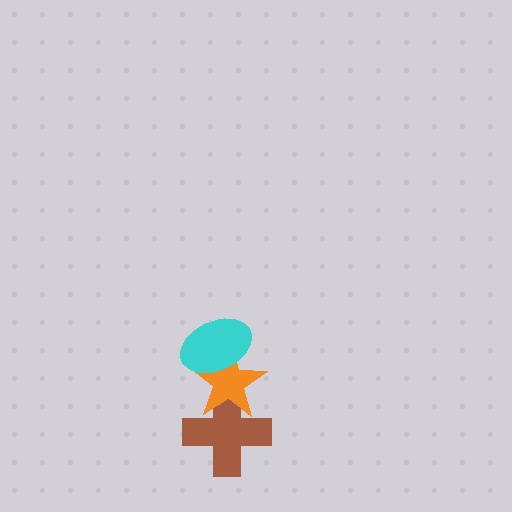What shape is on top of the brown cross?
The orange star is on top of the brown cross.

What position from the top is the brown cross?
The brown cross is 3rd from the top.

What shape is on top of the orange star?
The cyan ellipse is on top of the orange star.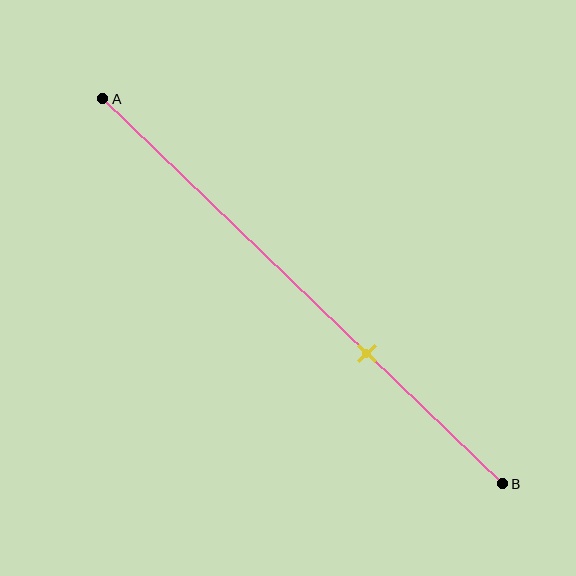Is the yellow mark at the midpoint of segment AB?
No, the mark is at about 65% from A, not at the 50% midpoint.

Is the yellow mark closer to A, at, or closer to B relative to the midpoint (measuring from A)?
The yellow mark is closer to point B than the midpoint of segment AB.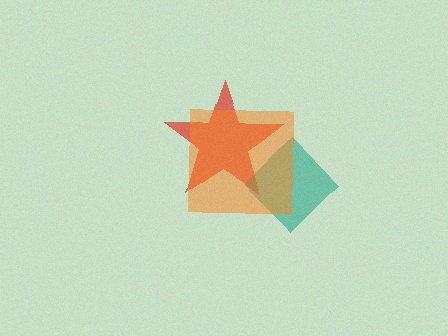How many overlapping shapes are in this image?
There are 3 overlapping shapes in the image.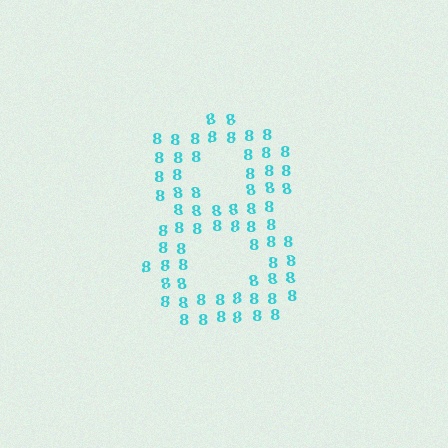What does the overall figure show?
The overall figure shows the digit 8.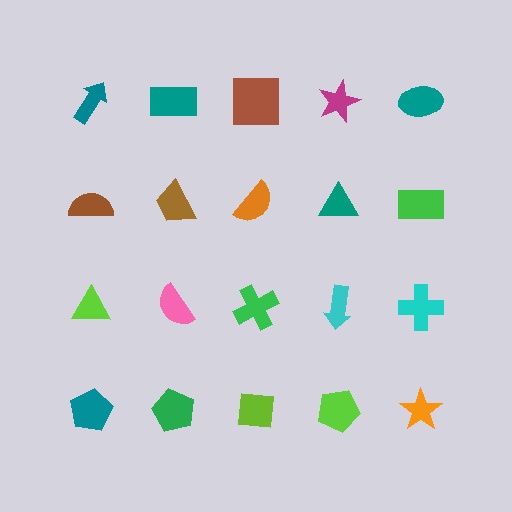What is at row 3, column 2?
A pink semicircle.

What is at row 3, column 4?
A cyan arrow.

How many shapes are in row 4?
5 shapes.